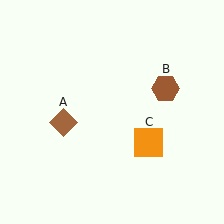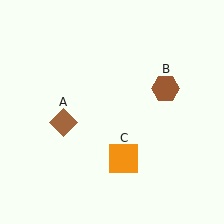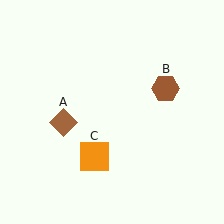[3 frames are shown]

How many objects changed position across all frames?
1 object changed position: orange square (object C).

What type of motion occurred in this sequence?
The orange square (object C) rotated clockwise around the center of the scene.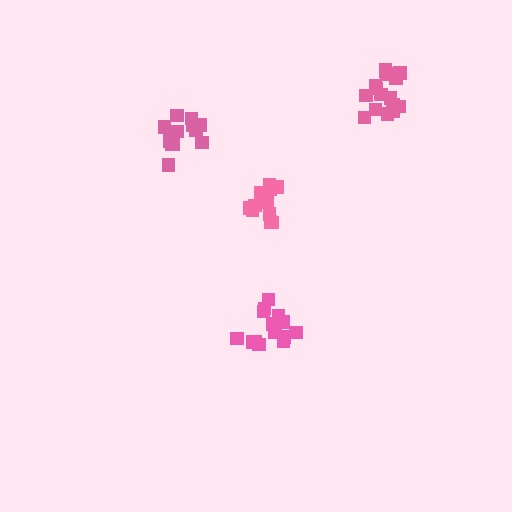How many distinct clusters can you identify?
There are 4 distinct clusters.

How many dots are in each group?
Group 1: 12 dots, Group 2: 16 dots, Group 3: 17 dots, Group 4: 12 dots (57 total).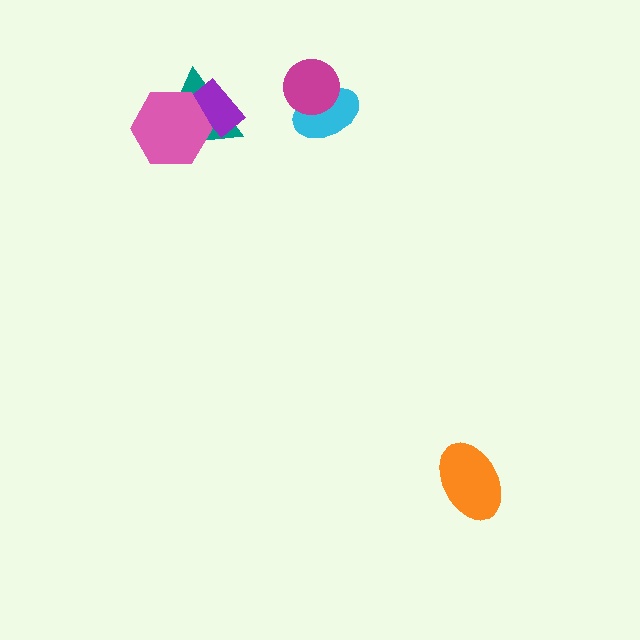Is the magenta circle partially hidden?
No, no other shape covers it.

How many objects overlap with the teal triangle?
2 objects overlap with the teal triangle.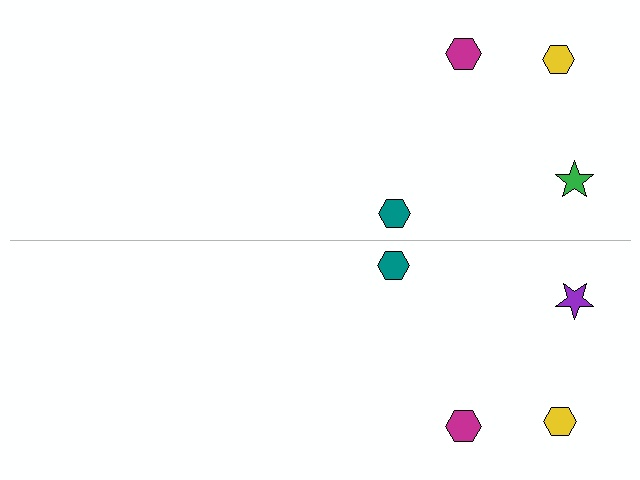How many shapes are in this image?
There are 8 shapes in this image.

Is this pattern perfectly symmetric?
No, the pattern is not perfectly symmetric. The purple star on the bottom side breaks the symmetry — its mirror counterpart is green.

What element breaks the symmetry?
The purple star on the bottom side breaks the symmetry — its mirror counterpart is green.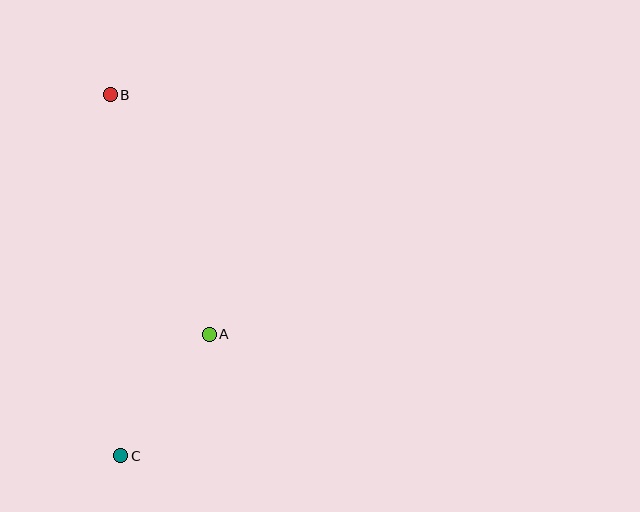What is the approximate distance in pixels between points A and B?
The distance between A and B is approximately 259 pixels.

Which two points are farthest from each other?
Points B and C are farthest from each other.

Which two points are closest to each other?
Points A and C are closest to each other.